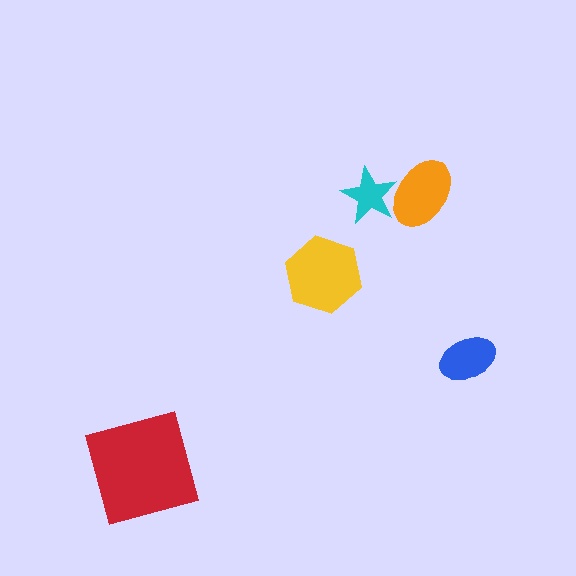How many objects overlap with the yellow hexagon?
0 objects overlap with the yellow hexagon.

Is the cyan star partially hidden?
Yes, it is partially covered by another shape.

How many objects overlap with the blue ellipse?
0 objects overlap with the blue ellipse.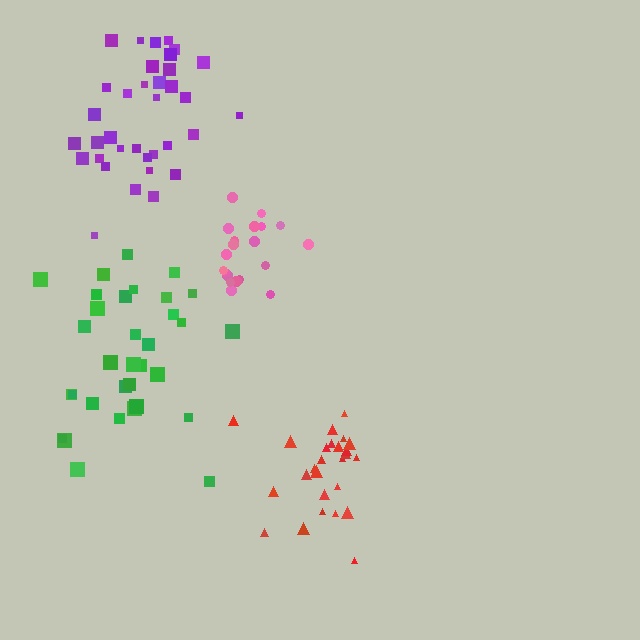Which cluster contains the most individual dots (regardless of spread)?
Purple (35).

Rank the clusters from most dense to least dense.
pink, red, purple, green.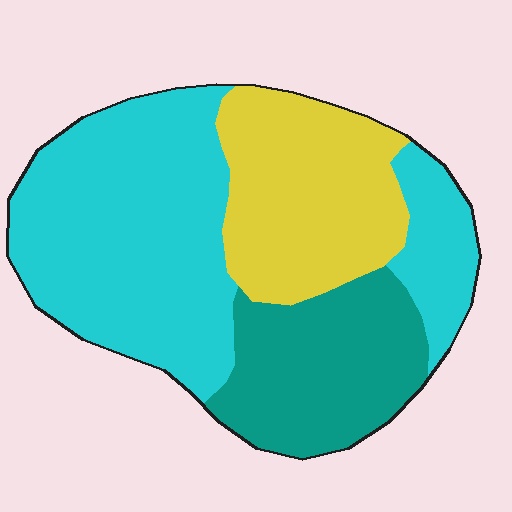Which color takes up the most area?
Cyan, at roughly 50%.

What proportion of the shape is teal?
Teal covers about 25% of the shape.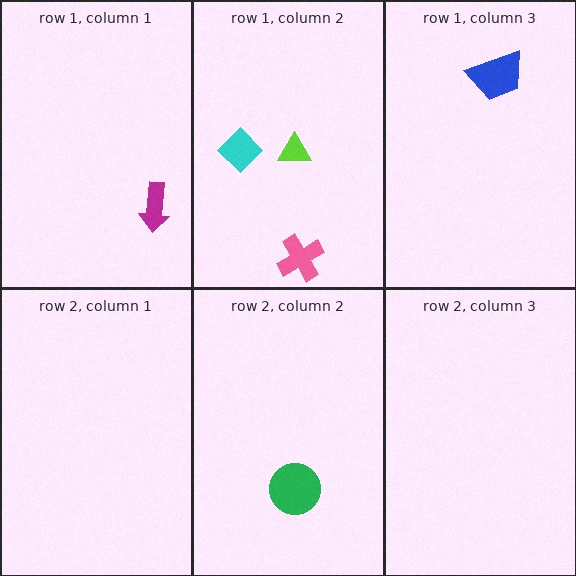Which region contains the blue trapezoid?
The row 1, column 3 region.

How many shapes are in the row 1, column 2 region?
3.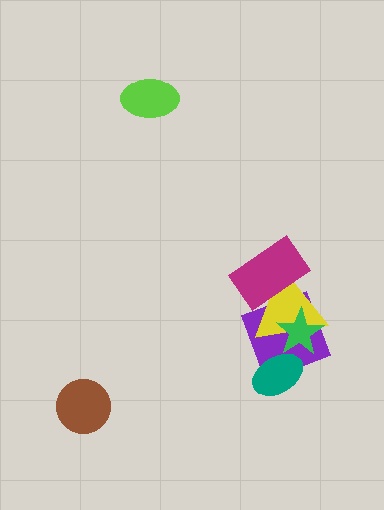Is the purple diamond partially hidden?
Yes, it is partially covered by another shape.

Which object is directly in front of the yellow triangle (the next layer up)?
The green star is directly in front of the yellow triangle.